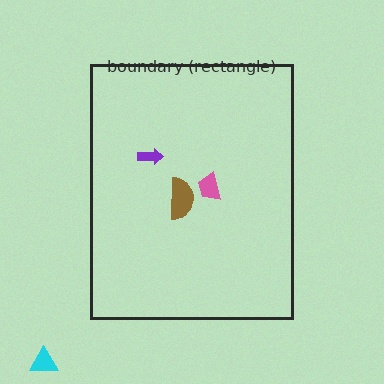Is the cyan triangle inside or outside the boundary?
Outside.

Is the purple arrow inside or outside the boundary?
Inside.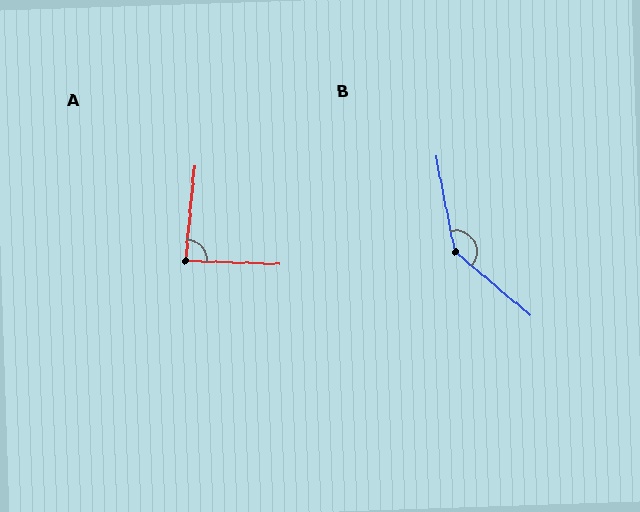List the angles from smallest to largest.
A (86°), B (141°).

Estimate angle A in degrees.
Approximately 86 degrees.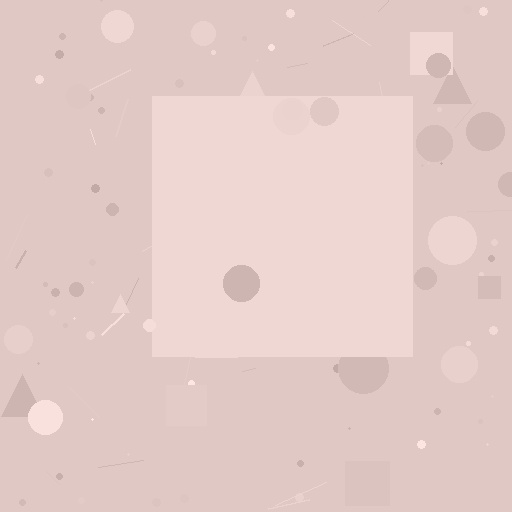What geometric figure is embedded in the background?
A square is embedded in the background.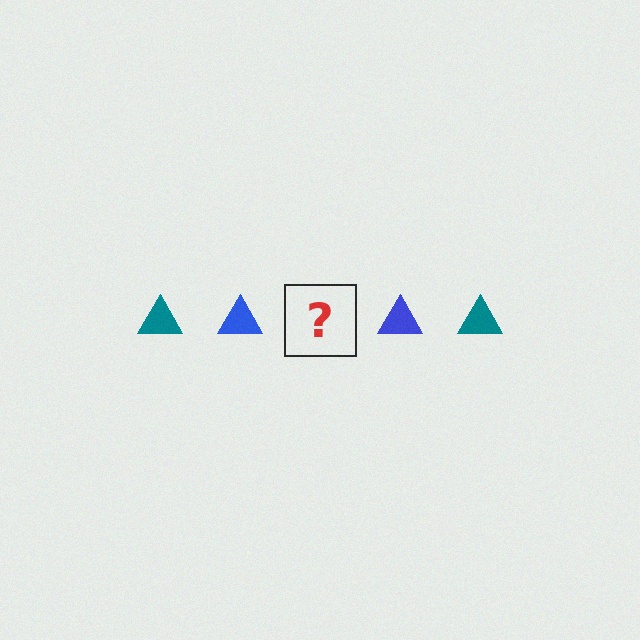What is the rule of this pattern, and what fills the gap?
The rule is that the pattern cycles through teal, blue triangles. The gap should be filled with a teal triangle.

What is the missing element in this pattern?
The missing element is a teal triangle.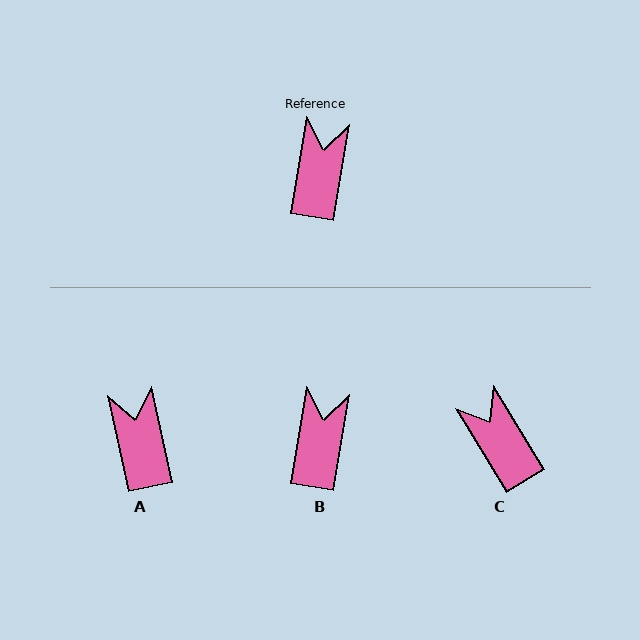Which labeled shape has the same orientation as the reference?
B.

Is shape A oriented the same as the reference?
No, it is off by about 22 degrees.